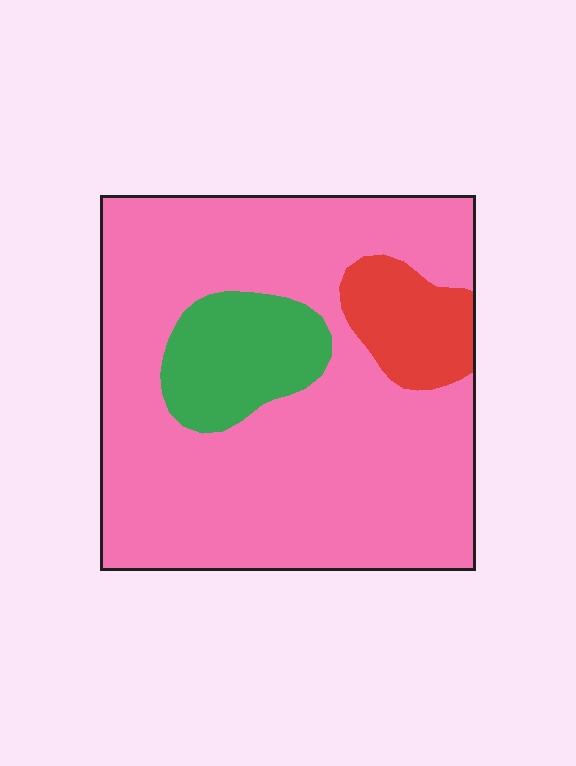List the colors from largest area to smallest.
From largest to smallest: pink, green, red.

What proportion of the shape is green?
Green takes up about one eighth (1/8) of the shape.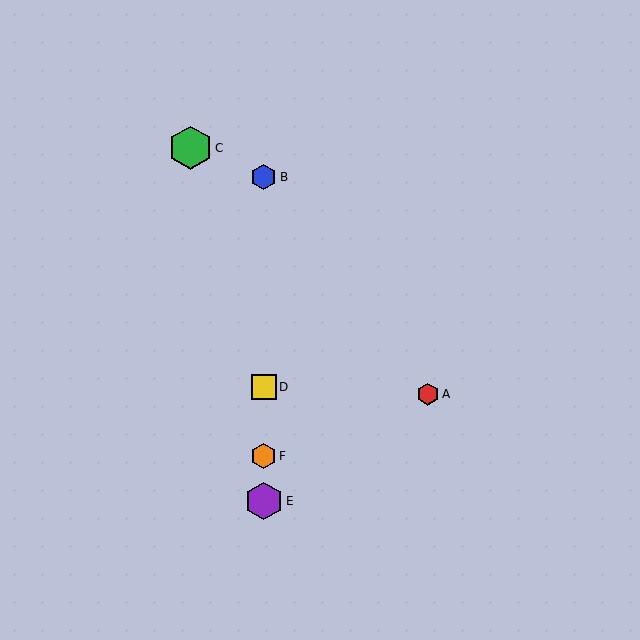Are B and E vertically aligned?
Yes, both are at x≈264.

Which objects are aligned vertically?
Objects B, D, E, F are aligned vertically.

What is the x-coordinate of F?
Object F is at x≈264.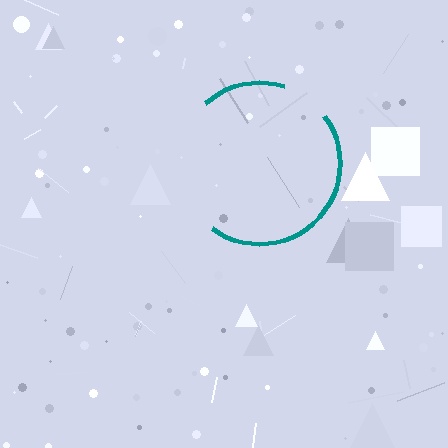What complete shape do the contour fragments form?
The contour fragments form a circle.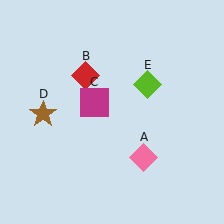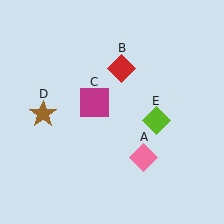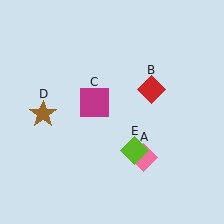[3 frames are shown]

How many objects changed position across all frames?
2 objects changed position: red diamond (object B), lime diamond (object E).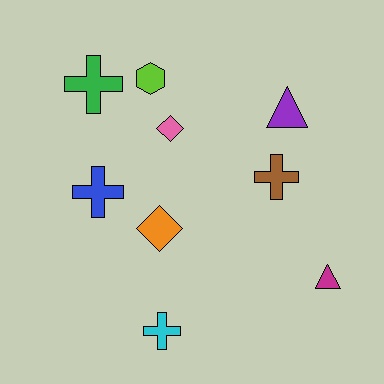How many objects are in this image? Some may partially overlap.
There are 9 objects.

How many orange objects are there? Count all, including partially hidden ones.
There is 1 orange object.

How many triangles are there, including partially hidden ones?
There are 2 triangles.